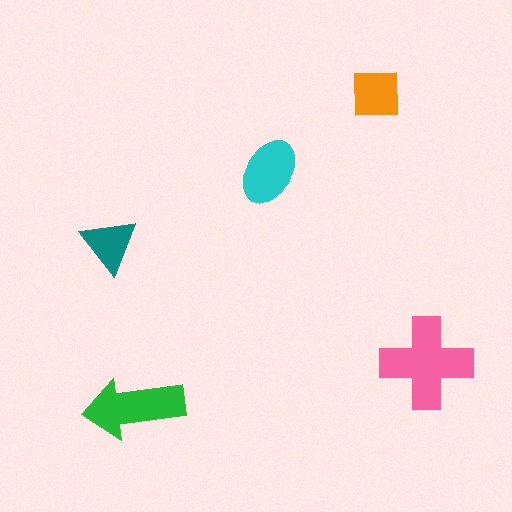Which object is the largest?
The pink cross.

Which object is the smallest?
The teal triangle.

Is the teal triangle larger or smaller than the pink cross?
Smaller.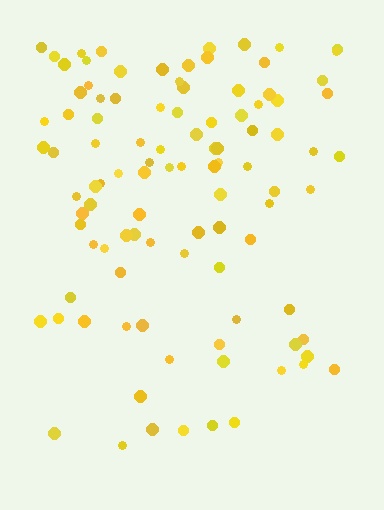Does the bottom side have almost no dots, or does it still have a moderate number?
Still a moderate number, just noticeably fewer than the top.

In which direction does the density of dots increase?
From bottom to top, with the top side densest.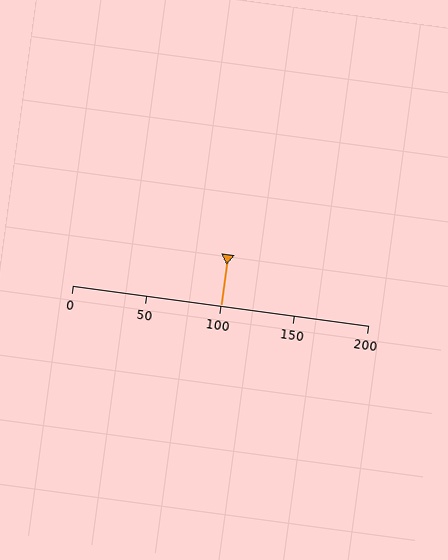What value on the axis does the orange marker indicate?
The marker indicates approximately 100.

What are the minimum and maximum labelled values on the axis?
The axis runs from 0 to 200.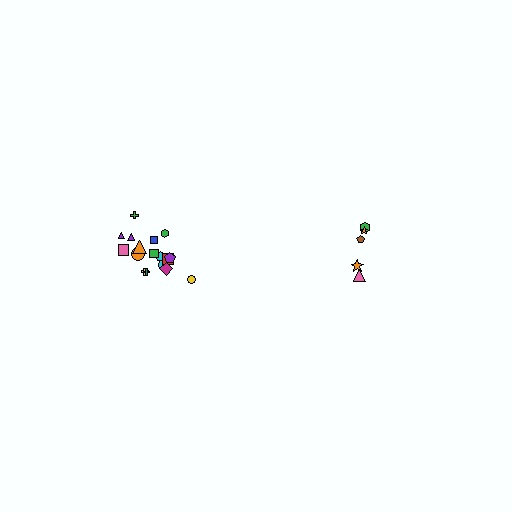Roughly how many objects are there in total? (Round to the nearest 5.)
Roughly 25 objects in total.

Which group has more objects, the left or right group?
The left group.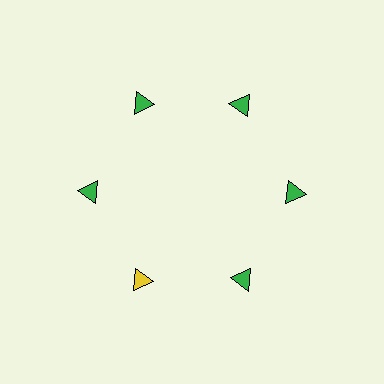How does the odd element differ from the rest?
It has a different color: yellow instead of green.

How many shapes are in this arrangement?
There are 6 shapes arranged in a ring pattern.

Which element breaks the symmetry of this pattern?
The yellow triangle at roughly the 7 o'clock position breaks the symmetry. All other shapes are green triangles.